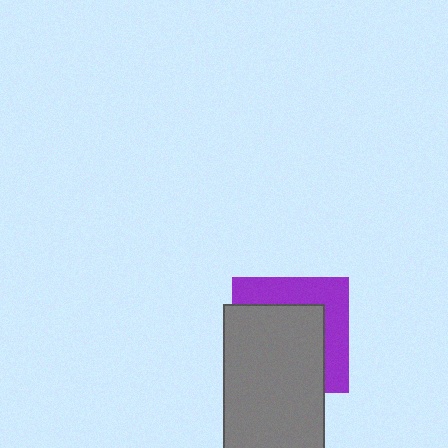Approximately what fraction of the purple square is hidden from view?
Roughly 62% of the purple square is hidden behind the gray rectangle.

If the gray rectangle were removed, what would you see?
You would see the complete purple square.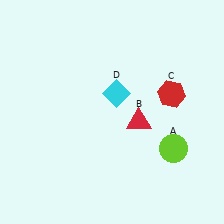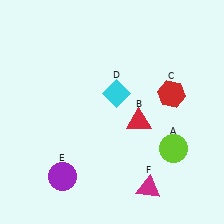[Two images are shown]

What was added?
A purple circle (E), a magenta triangle (F) were added in Image 2.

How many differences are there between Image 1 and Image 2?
There are 2 differences between the two images.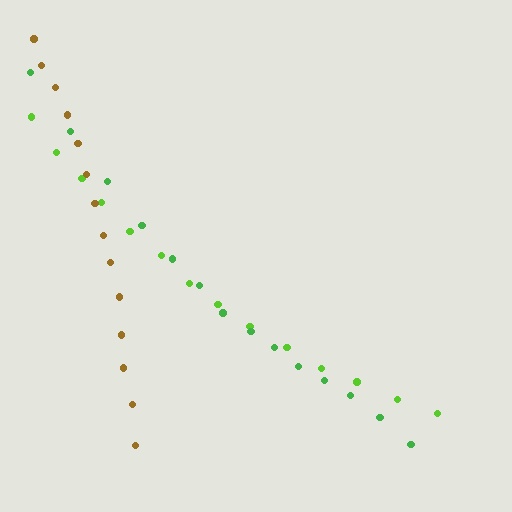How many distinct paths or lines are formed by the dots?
There are 3 distinct paths.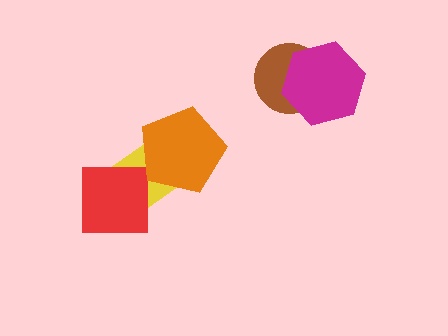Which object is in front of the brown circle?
The magenta hexagon is in front of the brown circle.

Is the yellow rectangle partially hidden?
Yes, it is partially covered by another shape.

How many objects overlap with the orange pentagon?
1 object overlaps with the orange pentagon.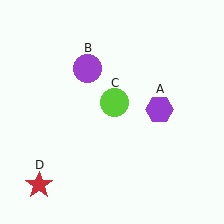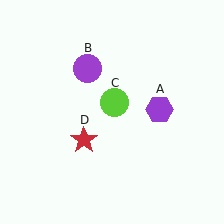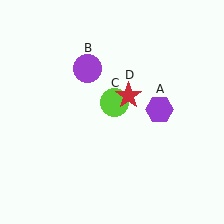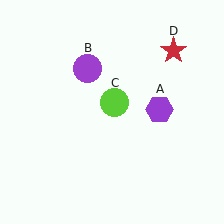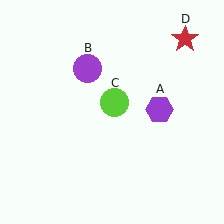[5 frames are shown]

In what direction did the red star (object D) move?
The red star (object D) moved up and to the right.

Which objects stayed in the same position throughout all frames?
Purple hexagon (object A) and purple circle (object B) and lime circle (object C) remained stationary.